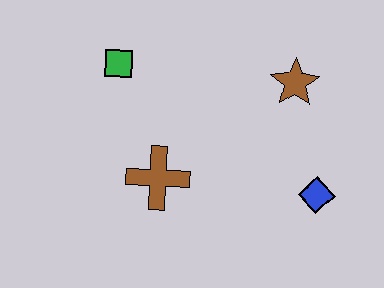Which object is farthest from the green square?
The blue diamond is farthest from the green square.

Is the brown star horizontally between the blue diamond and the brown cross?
Yes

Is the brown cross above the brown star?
No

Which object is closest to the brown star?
The blue diamond is closest to the brown star.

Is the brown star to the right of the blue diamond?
No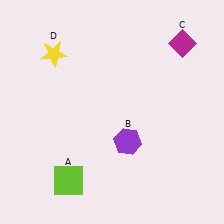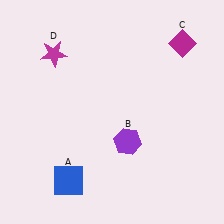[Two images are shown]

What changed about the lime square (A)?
In Image 1, A is lime. In Image 2, it changed to blue.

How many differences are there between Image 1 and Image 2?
There are 2 differences between the two images.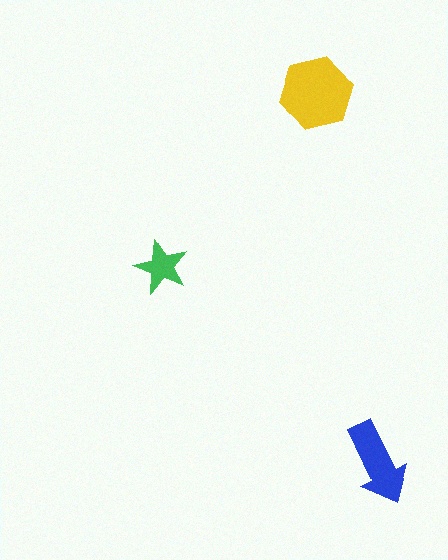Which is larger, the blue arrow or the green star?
The blue arrow.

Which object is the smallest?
The green star.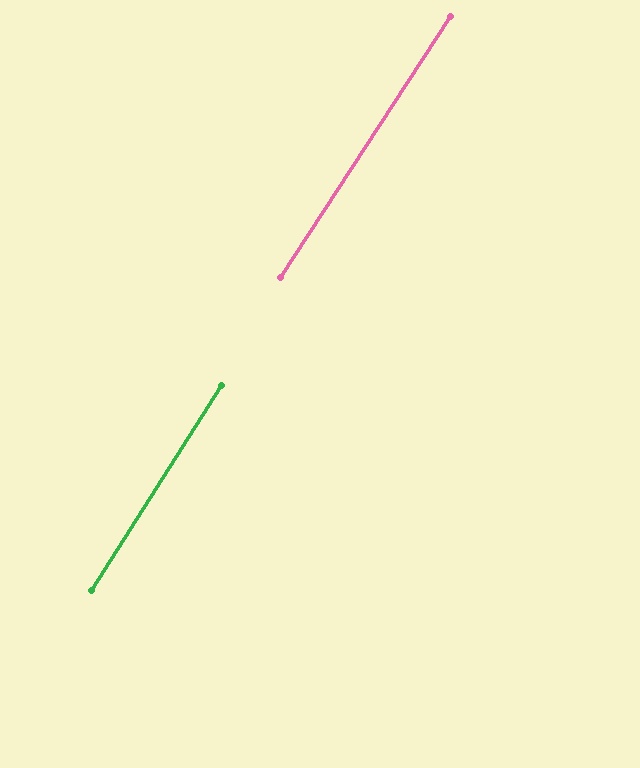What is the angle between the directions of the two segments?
Approximately 1 degree.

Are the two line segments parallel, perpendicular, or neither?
Parallel — their directions differ by only 0.9°.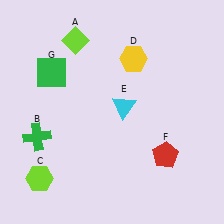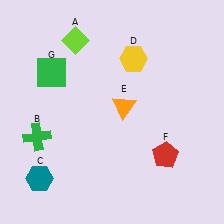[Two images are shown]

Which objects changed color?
C changed from lime to teal. E changed from cyan to orange.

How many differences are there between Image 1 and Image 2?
There are 2 differences between the two images.